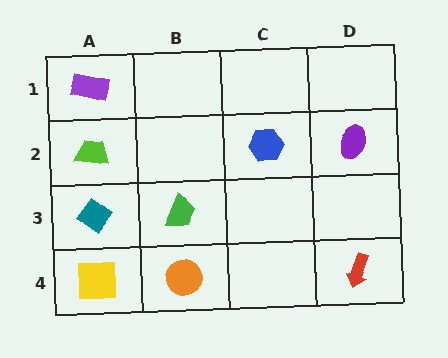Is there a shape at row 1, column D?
No, that cell is empty.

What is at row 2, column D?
A purple ellipse.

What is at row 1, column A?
A purple rectangle.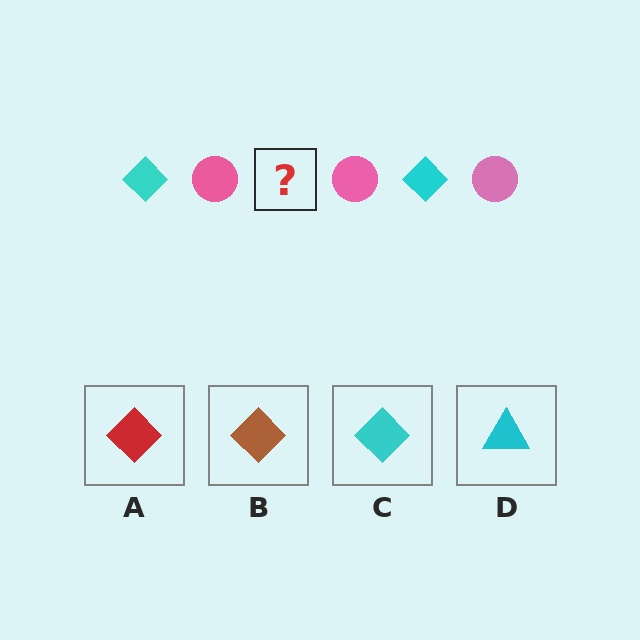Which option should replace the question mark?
Option C.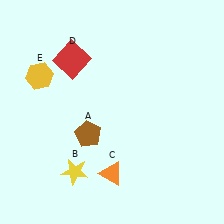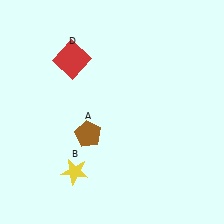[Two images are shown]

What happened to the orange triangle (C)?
The orange triangle (C) was removed in Image 2. It was in the bottom-left area of Image 1.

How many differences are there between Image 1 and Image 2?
There are 2 differences between the two images.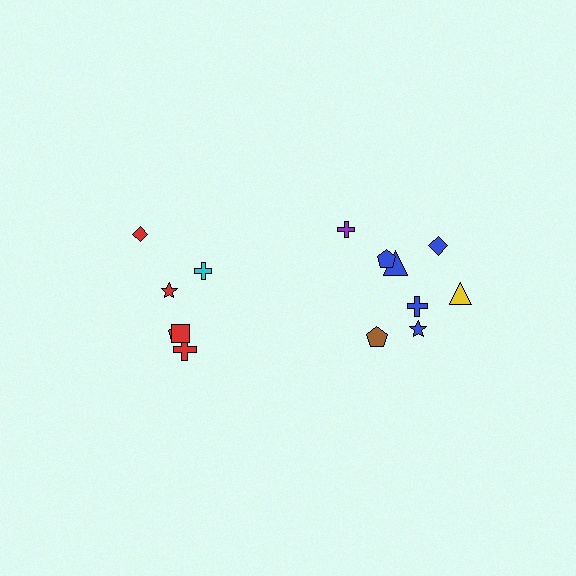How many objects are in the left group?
There are 6 objects.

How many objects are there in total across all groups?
There are 14 objects.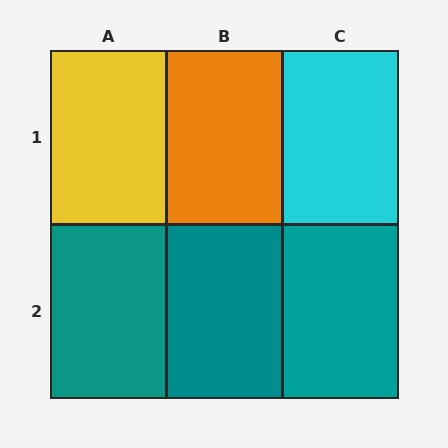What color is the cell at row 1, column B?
Orange.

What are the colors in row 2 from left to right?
Teal, teal, teal.